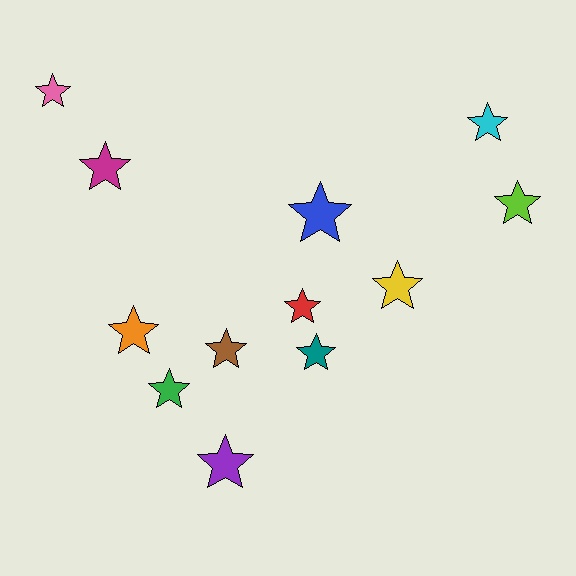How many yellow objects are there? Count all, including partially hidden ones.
There is 1 yellow object.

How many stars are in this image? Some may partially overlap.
There are 12 stars.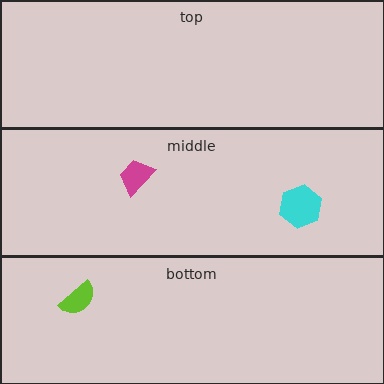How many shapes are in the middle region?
2.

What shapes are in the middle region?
The cyan hexagon, the magenta trapezoid.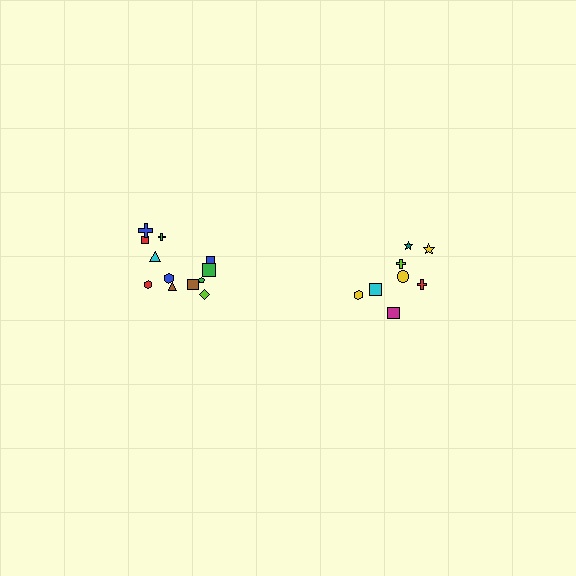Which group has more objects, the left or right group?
The left group.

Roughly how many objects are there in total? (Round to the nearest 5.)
Roughly 20 objects in total.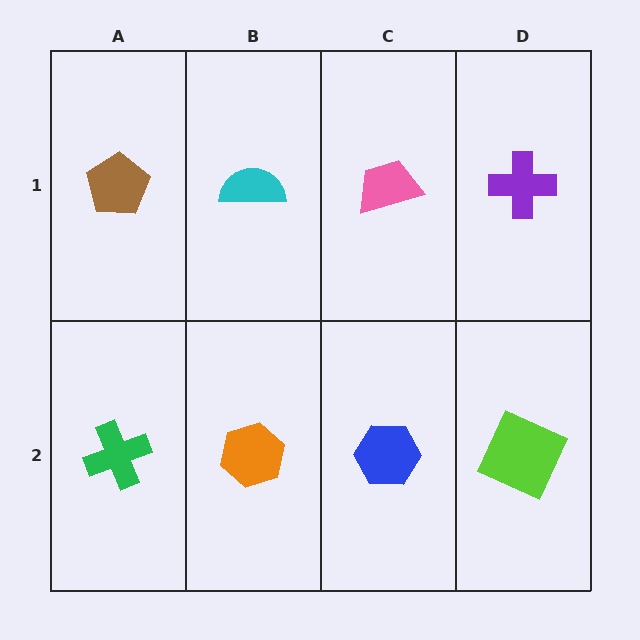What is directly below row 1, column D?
A lime square.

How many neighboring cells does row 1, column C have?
3.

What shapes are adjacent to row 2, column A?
A brown pentagon (row 1, column A), an orange hexagon (row 2, column B).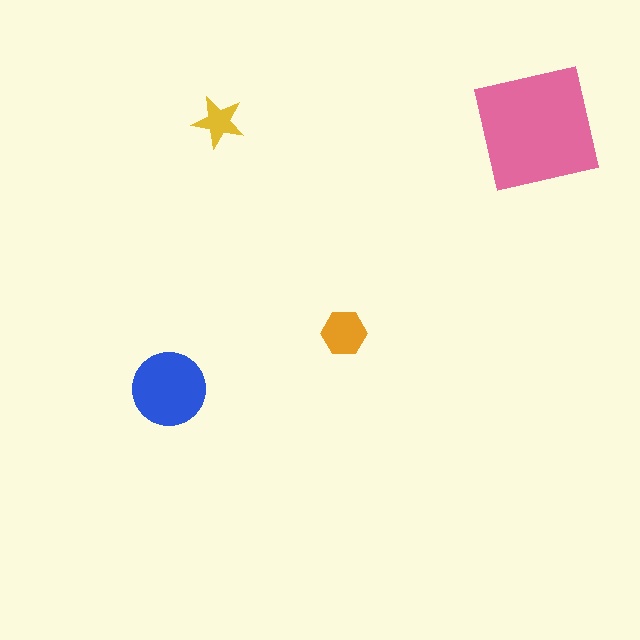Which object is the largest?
The pink square.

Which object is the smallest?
The yellow star.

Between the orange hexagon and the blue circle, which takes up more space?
The blue circle.